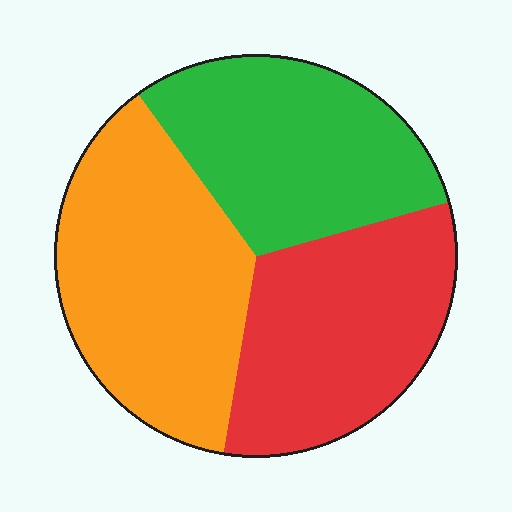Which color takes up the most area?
Orange, at roughly 35%.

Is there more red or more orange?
Orange.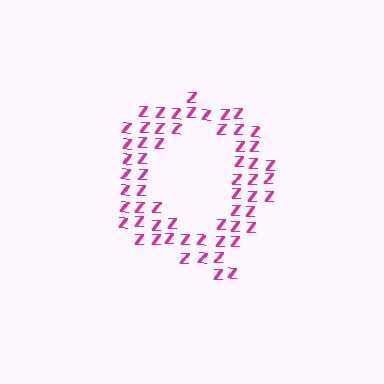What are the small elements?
The small elements are letter Z's.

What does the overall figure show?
The overall figure shows the letter Q.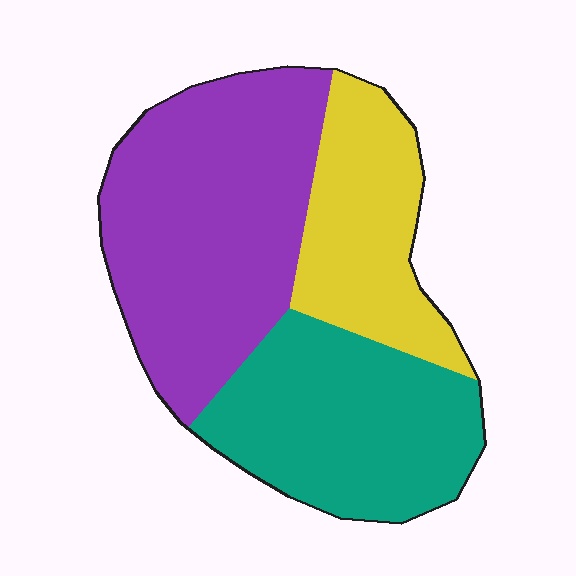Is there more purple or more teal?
Purple.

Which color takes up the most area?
Purple, at roughly 45%.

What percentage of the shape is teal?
Teal covers around 35% of the shape.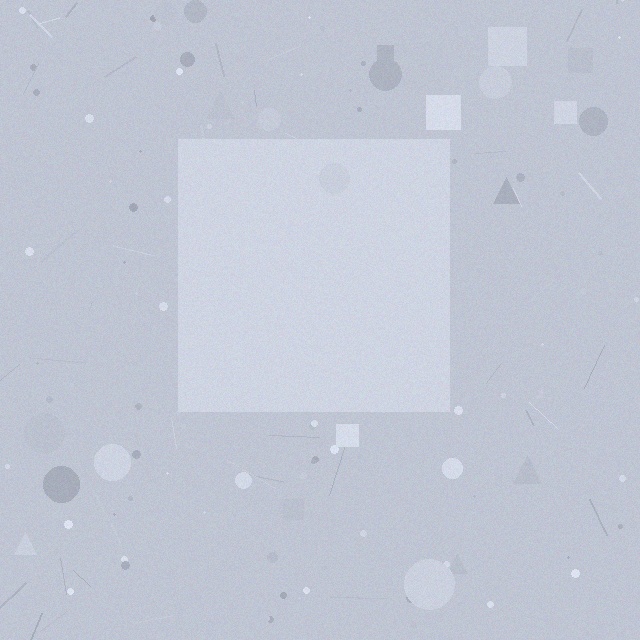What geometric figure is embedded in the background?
A square is embedded in the background.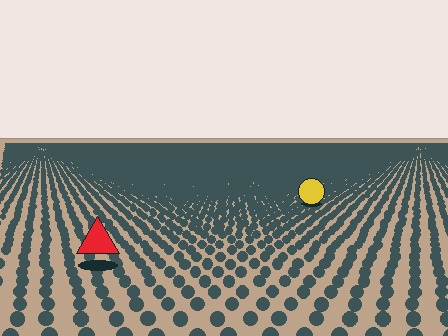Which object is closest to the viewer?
The red triangle is closest. The texture marks near it are larger and more spread out.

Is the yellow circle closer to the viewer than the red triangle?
No. The red triangle is closer — you can tell from the texture gradient: the ground texture is coarser near it.